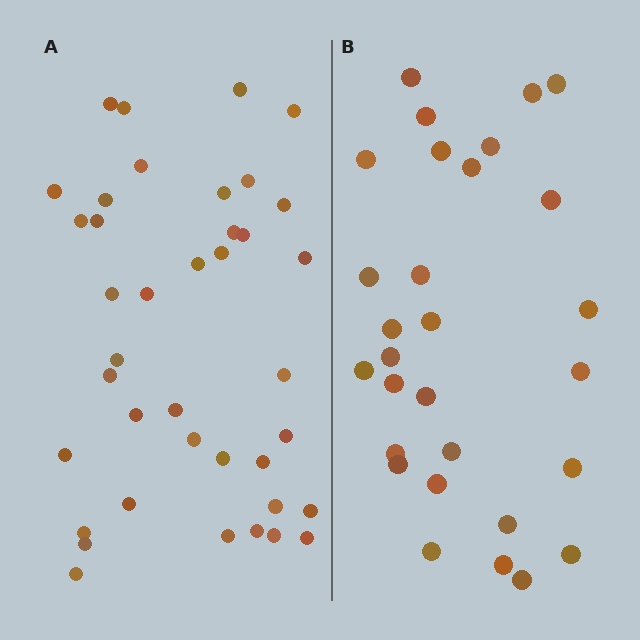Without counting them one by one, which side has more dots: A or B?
Region A (the left region) has more dots.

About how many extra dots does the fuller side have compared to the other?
Region A has roughly 10 or so more dots than region B.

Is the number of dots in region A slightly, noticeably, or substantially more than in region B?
Region A has noticeably more, but not dramatically so. The ratio is roughly 1.3 to 1.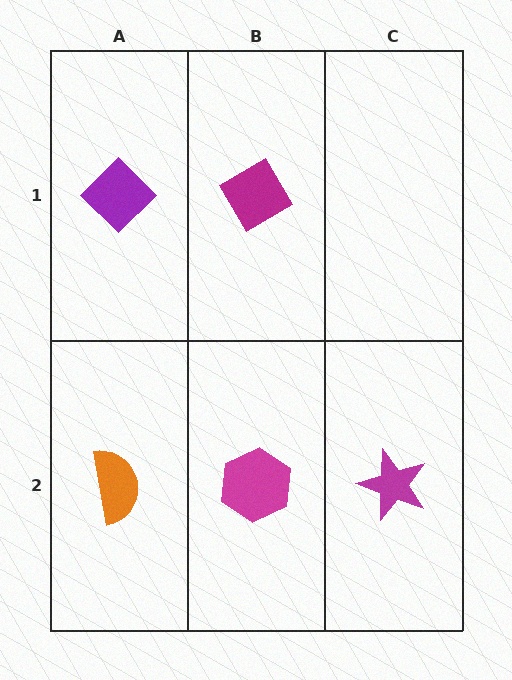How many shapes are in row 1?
2 shapes.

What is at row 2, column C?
A magenta star.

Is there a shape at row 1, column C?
No, that cell is empty.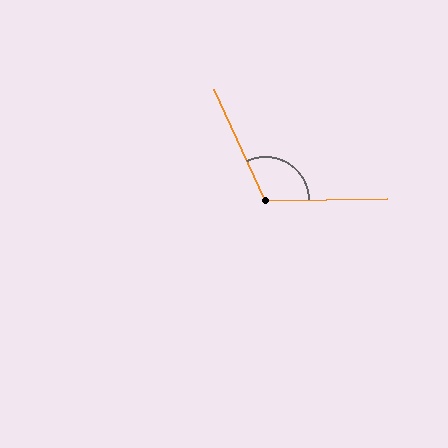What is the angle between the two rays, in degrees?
Approximately 114 degrees.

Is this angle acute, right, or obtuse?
It is obtuse.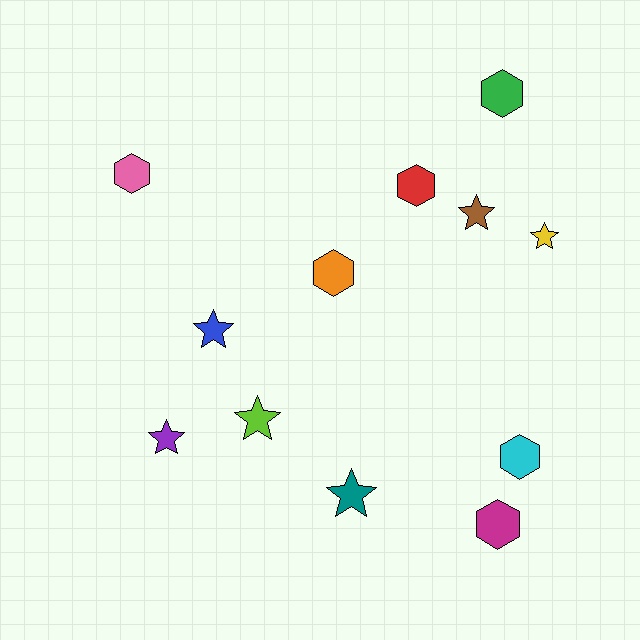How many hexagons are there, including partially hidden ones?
There are 6 hexagons.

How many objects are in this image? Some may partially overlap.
There are 12 objects.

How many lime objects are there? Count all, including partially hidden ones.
There is 1 lime object.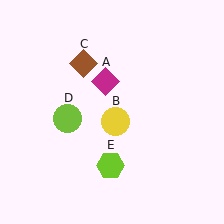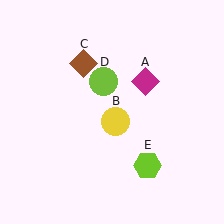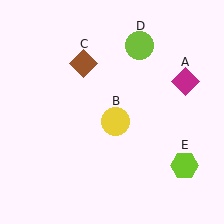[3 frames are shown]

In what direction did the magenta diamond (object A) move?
The magenta diamond (object A) moved right.